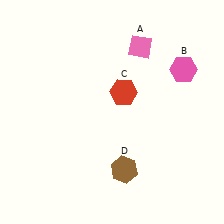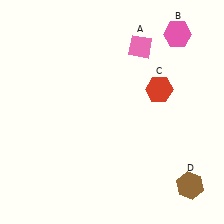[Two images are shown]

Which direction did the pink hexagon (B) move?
The pink hexagon (B) moved up.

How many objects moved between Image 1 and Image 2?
3 objects moved between the two images.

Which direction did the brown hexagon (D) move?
The brown hexagon (D) moved right.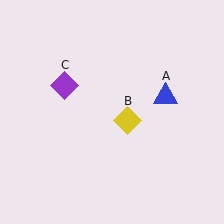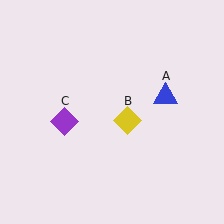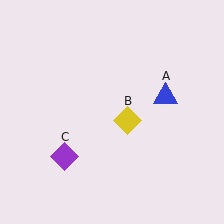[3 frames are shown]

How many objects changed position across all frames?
1 object changed position: purple diamond (object C).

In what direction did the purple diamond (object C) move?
The purple diamond (object C) moved down.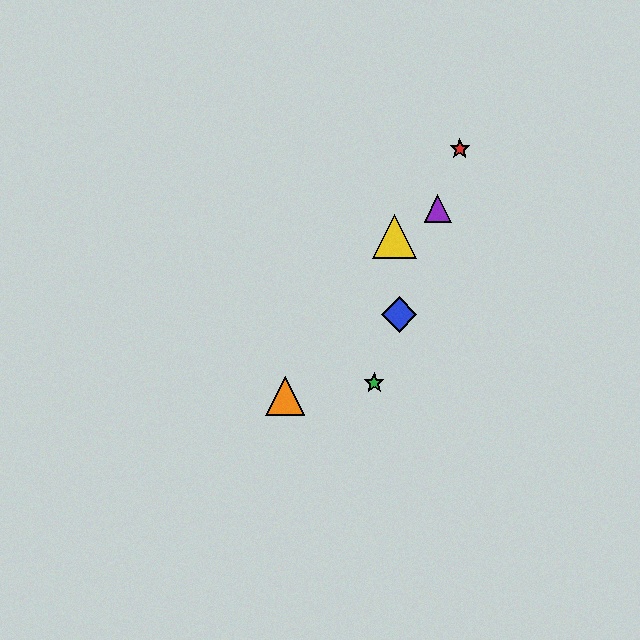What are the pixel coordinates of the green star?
The green star is at (374, 383).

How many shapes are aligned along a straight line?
4 shapes (the red star, the blue diamond, the green star, the purple triangle) are aligned along a straight line.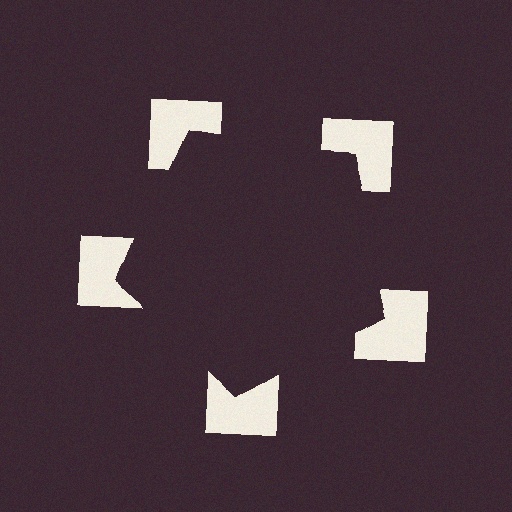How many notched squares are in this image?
There are 5 — one at each vertex of the illusory pentagon.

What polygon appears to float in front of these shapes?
An illusory pentagon — its edges are inferred from the aligned wedge cuts in the notched squares, not physically drawn.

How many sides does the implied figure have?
5 sides.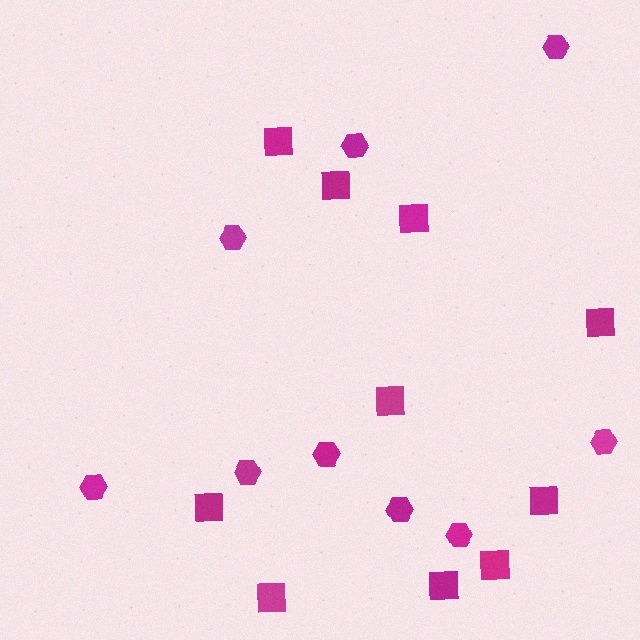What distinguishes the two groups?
There are 2 groups: one group of squares (10) and one group of hexagons (9).